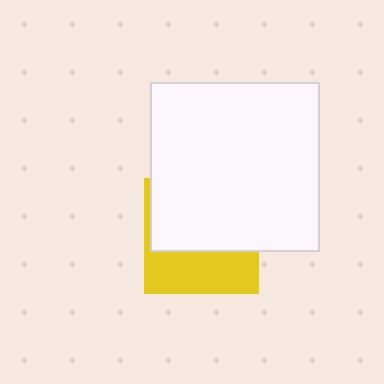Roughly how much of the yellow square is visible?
A small part of it is visible (roughly 40%).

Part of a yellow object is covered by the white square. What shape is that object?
It is a square.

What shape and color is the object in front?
The object in front is a white square.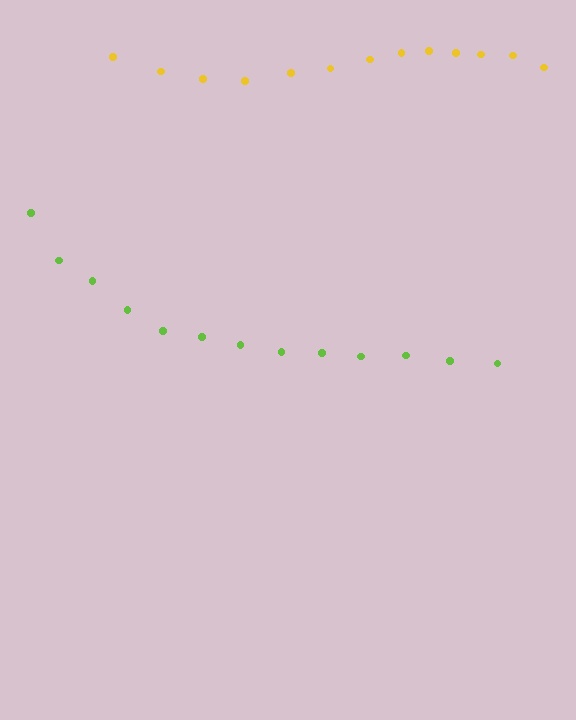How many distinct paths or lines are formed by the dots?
There are 2 distinct paths.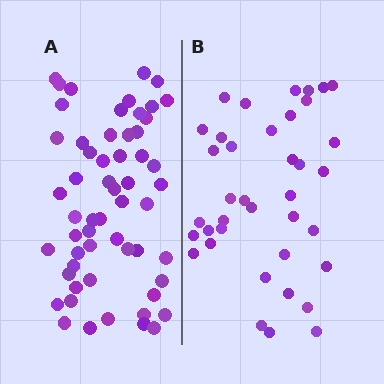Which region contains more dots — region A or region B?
Region A (the left region) has more dots.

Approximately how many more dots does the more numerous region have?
Region A has approximately 20 more dots than region B.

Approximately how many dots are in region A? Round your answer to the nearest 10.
About 60 dots. (The exact count is 57, which rounds to 60.)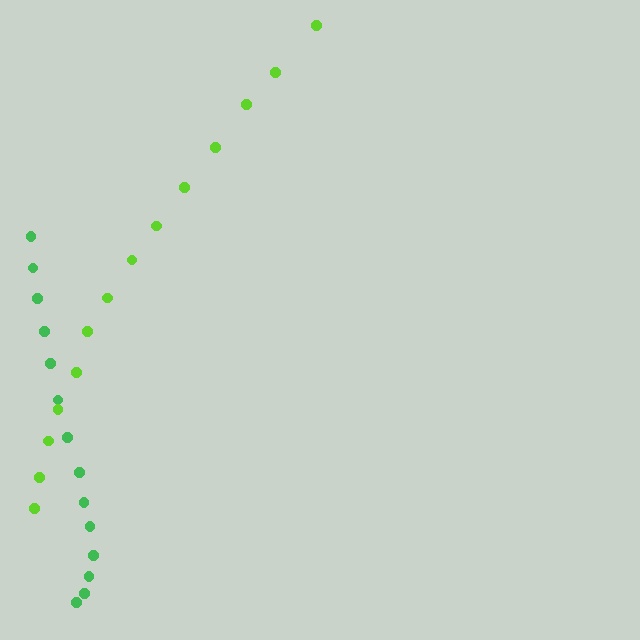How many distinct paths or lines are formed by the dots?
There are 2 distinct paths.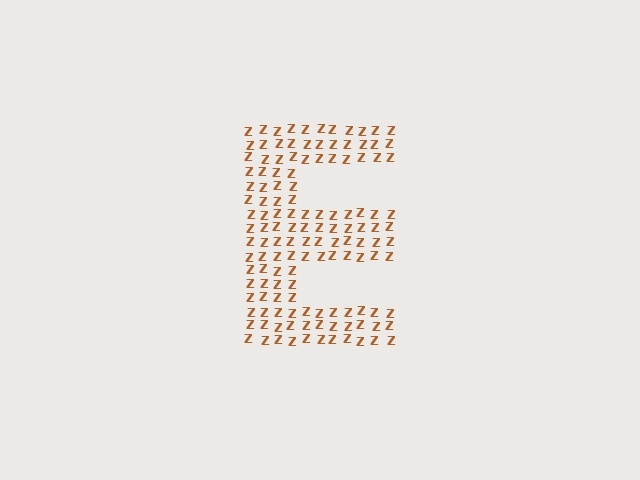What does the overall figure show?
The overall figure shows the letter E.